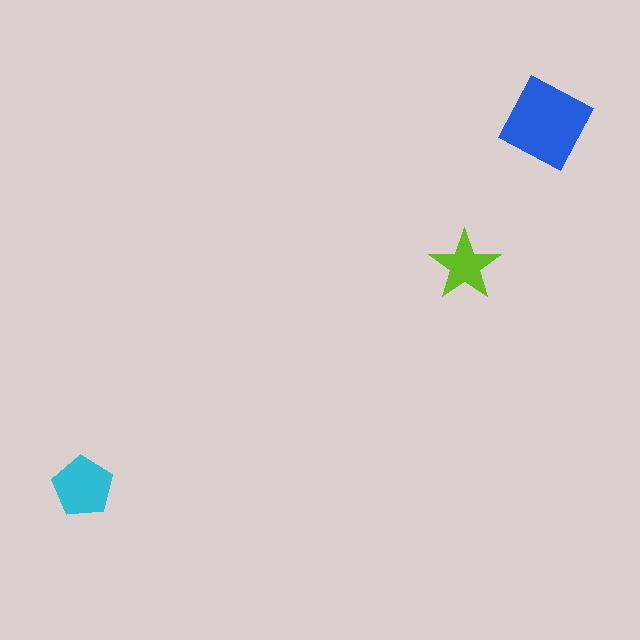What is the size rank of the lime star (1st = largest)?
3rd.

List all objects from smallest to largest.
The lime star, the cyan pentagon, the blue diamond.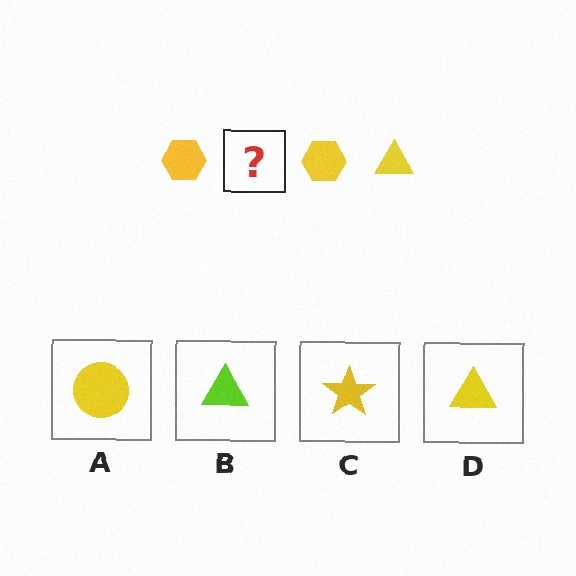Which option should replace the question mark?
Option D.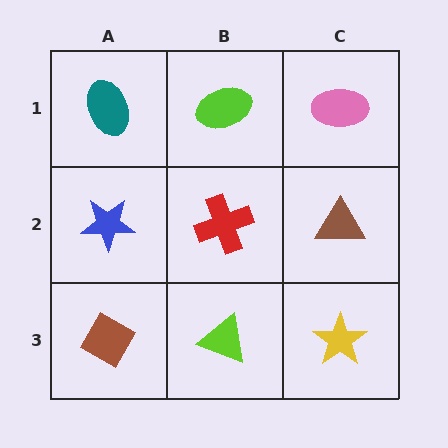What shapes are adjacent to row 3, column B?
A red cross (row 2, column B), a brown diamond (row 3, column A), a yellow star (row 3, column C).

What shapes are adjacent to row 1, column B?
A red cross (row 2, column B), a teal ellipse (row 1, column A), a pink ellipse (row 1, column C).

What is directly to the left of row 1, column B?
A teal ellipse.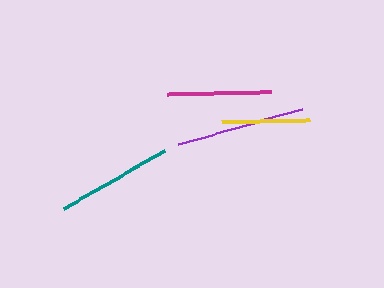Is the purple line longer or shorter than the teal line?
The purple line is longer than the teal line.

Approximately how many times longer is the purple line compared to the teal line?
The purple line is approximately 1.1 times the length of the teal line.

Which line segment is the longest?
The purple line is the longest at approximately 129 pixels.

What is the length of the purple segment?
The purple segment is approximately 129 pixels long.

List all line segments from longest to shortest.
From longest to shortest: purple, teal, magenta, yellow.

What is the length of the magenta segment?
The magenta segment is approximately 104 pixels long.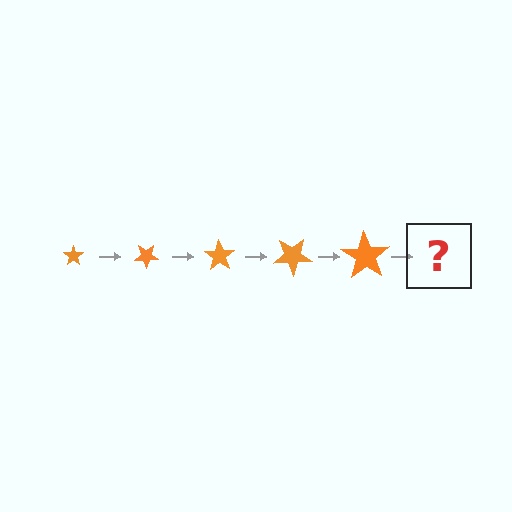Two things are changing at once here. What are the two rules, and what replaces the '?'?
The two rules are that the star grows larger each step and it rotates 35 degrees each step. The '?' should be a star, larger than the previous one and rotated 175 degrees from the start.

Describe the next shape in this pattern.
It should be a star, larger than the previous one and rotated 175 degrees from the start.